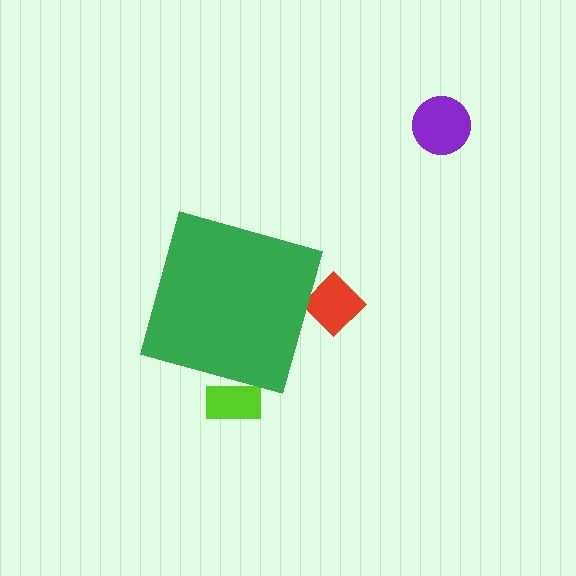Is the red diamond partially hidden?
Yes, the red diamond is partially hidden behind the green diamond.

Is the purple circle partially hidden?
No, the purple circle is fully visible.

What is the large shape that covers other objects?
A green diamond.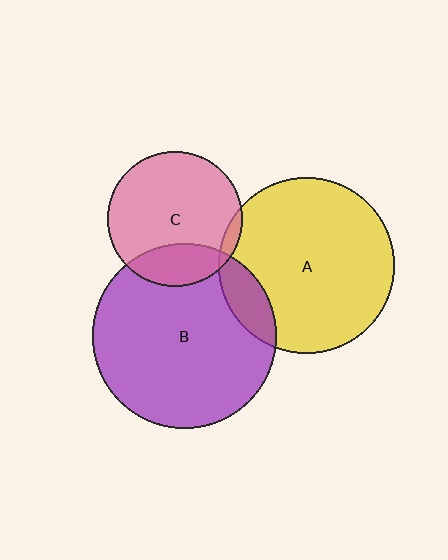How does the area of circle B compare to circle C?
Approximately 1.9 times.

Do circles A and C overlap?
Yes.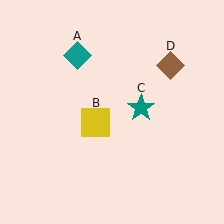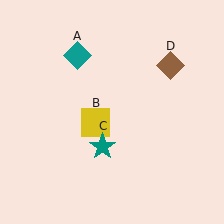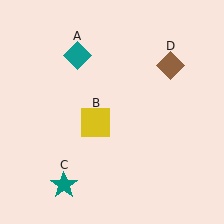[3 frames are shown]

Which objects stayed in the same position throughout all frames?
Teal diamond (object A) and yellow square (object B) and brown diamond (object D) remained stationary.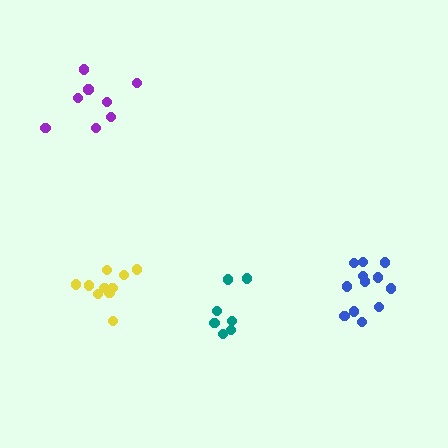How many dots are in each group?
Group 1: 7 dots, Group 2: 8 dots, Group 3: 12 dots, Group 4: 12 dots (39 total).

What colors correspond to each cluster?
The clusters are colored: teal, purple, yellow, blue.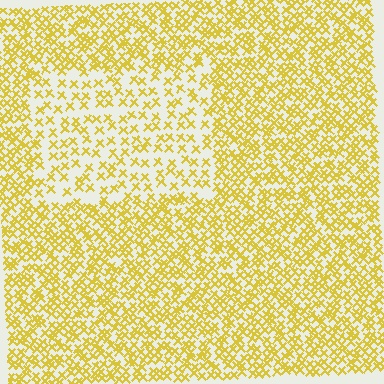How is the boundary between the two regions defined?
The boundary is defined by a change in element density (approximately 2.1x ratio). All elements are the same color, size, and shape.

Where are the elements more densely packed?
The elements are more densely packed outside the rectangle boundary.